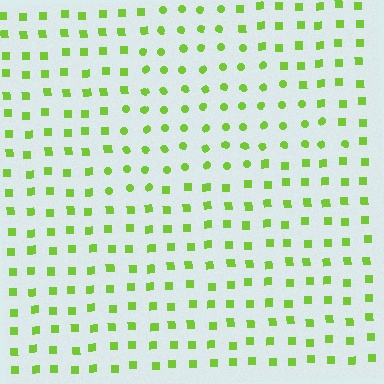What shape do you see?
I see a triangle.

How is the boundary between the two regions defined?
The boundary is defined by a change in element shape: circles inside vs. squares outside. All elements share the same color and spacing.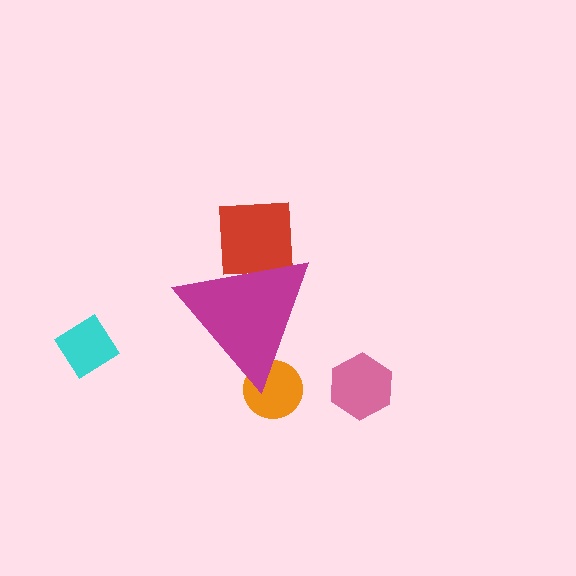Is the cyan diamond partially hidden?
No, the cyan diamond is fully visible.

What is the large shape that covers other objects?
A magenta triangle.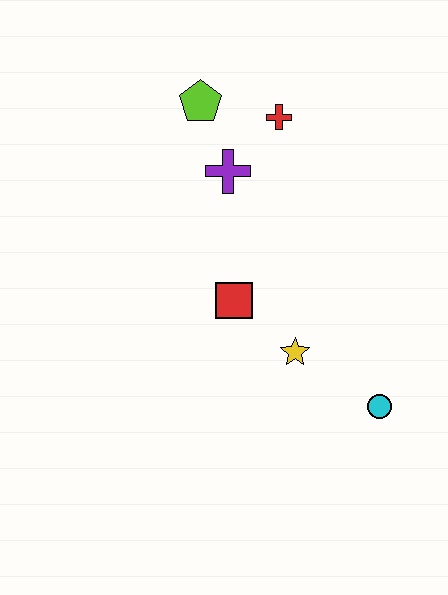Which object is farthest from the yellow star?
The lime pentagon is farthest from the yellow star.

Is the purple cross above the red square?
Yes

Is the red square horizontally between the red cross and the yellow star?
No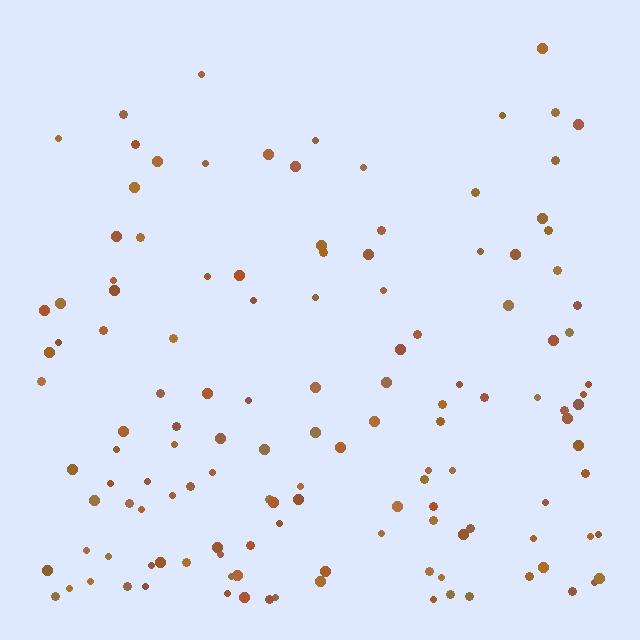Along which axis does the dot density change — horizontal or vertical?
Vertical.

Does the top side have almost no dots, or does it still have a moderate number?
Still a moderate number, just noticeably fewer than the bottom.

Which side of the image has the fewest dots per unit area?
The top.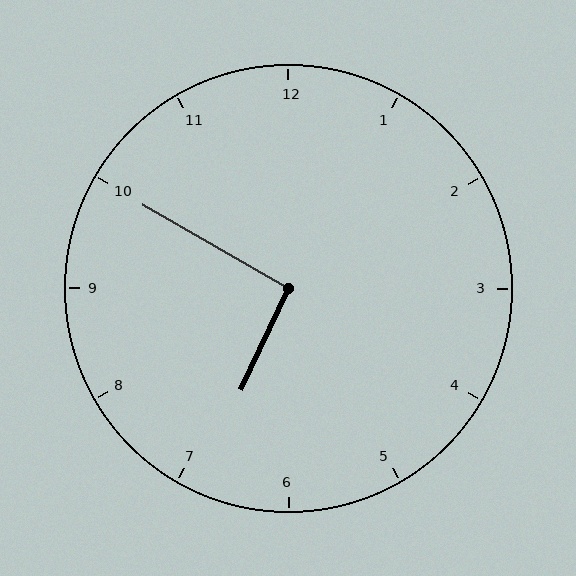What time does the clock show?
6:50.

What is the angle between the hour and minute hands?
Approximately 95 degrees.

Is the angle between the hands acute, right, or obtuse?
It is right.